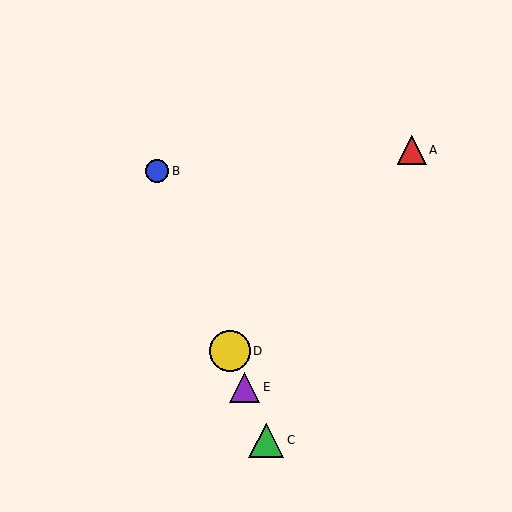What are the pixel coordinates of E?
Object E is at (245, 387).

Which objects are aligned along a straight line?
Objects B, C, D, E are aligned along a straight line.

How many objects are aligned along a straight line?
4 objects (B, C, D, E) are aligned along a straight line.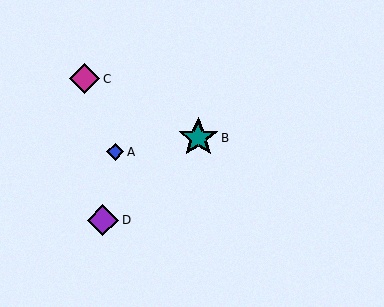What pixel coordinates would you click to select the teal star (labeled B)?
Click at (198, 138) to select the teal star B.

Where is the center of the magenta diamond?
The center of the magenta diamond is at (85, 79).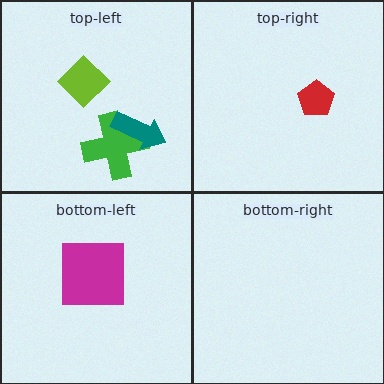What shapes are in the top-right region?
The red pentagon.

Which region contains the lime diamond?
The top-left region.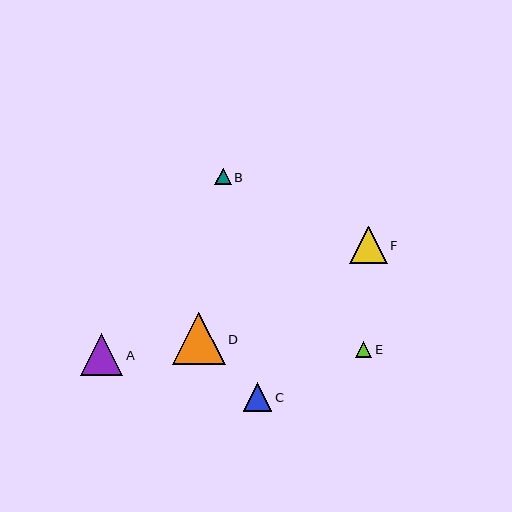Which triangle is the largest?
Triangle D is the largest with a size of approximately 53 pixels.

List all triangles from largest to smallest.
From largest to smallest: D, A, F, C, B, E.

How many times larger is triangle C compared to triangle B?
Triangle C is approximately 1.7 times the size of triangle B.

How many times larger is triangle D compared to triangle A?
Triangle D is approximately 1.2 times the size of triangle A.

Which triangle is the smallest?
Triangle E is the smallest with a size of approximately 16 pixels.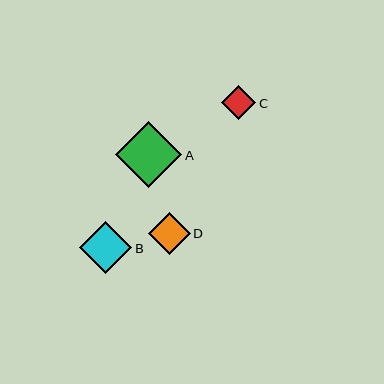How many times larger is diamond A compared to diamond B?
Diamond A is approximately 1.3 times the size of diamond B.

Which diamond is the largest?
Diamond A is the largest with a size of approximately 66 pixels.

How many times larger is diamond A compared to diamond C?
Diamond A is approximately 1.9 times the size of diamond C.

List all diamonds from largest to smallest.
From largest to smallest: A, B, D, C.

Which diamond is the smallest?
Diamond C is the smallest with a size of approximately 35 pixels.